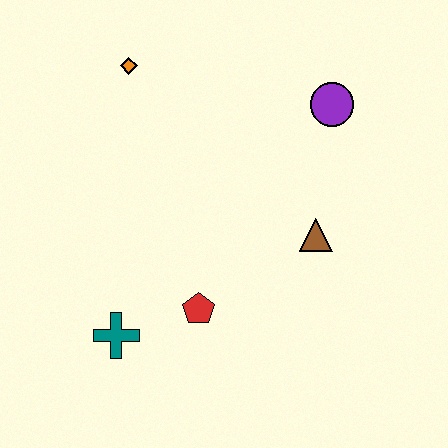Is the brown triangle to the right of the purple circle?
No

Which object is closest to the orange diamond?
The purple circle is closest to the orange diamond.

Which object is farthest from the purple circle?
The teal cross is farthest from the purple circle.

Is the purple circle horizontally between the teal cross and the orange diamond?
No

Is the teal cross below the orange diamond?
Yes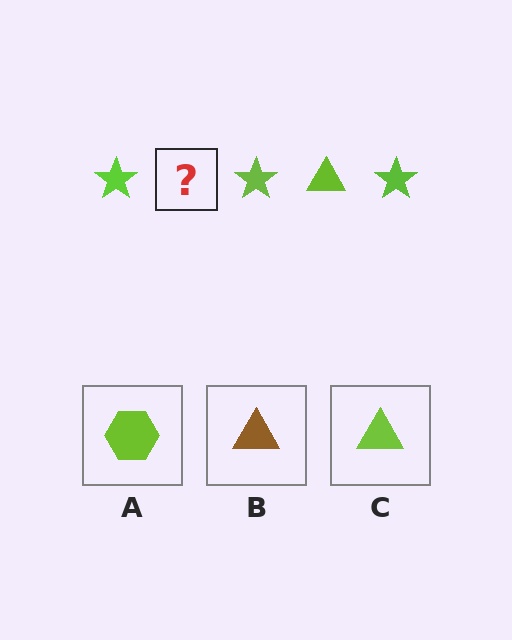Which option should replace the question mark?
Option C.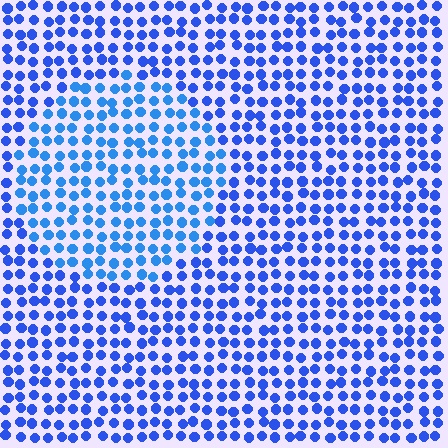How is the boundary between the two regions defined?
The boundary is defined purely by a slight shift in hue (about 19 degrees). Spacing, size, and orientation are identical on both sides.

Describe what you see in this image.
The image is filled with small blue elements in a uniform arrangement. A circle-shaped region is visible where the elements are tinted to a slightly different hue, forming a subtle color boundary.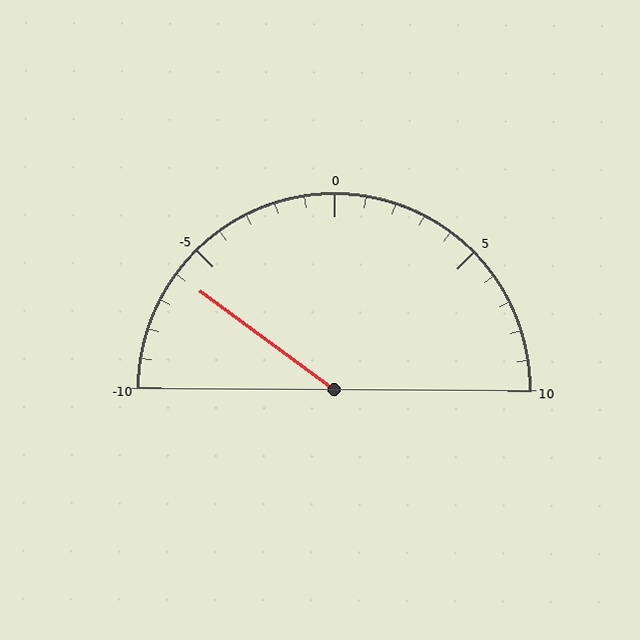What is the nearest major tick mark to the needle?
The nearest major tick mark is -5.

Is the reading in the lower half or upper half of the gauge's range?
The reading is in the lower half of the range (-10 to 10).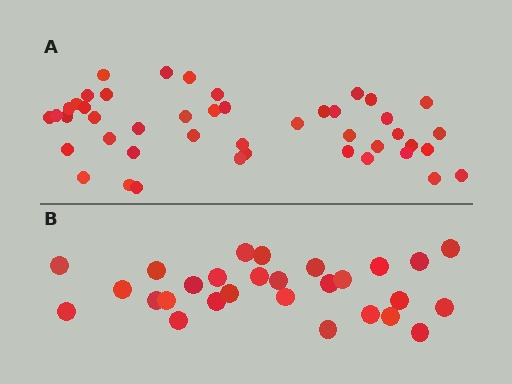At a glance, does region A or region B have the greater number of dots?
Region A (the top region) has more dots.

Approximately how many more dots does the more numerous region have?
Region A has approximately 15 more dots than region B.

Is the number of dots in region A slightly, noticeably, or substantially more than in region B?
Region A has substantially more. The ratio is roughly 1.6 to 1.